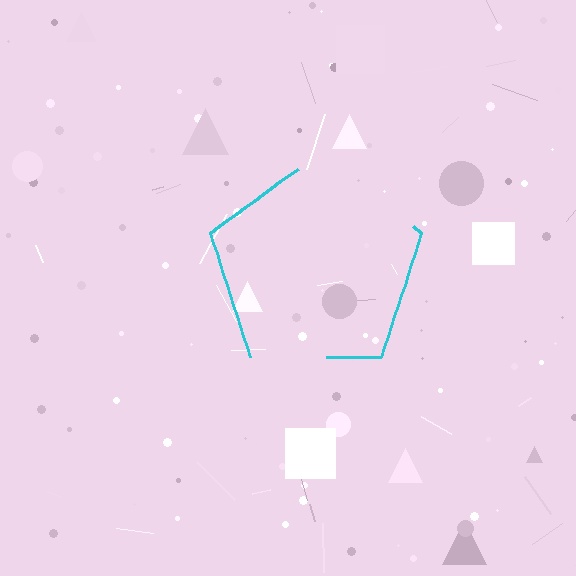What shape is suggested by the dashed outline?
The dashed outline suggests a pentagon.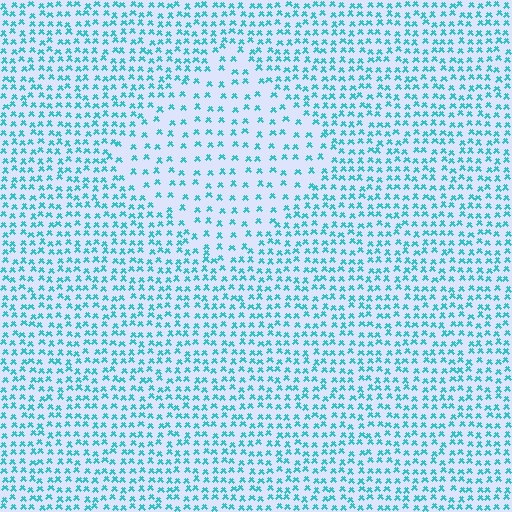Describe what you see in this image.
The image contains small cyan elements arranged at two different densities. A diamond-shaped region is visible where the elements are less densely packed than the surrounding area.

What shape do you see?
I see a diamond.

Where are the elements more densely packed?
The elements are more densely packed outside the diamond boundary.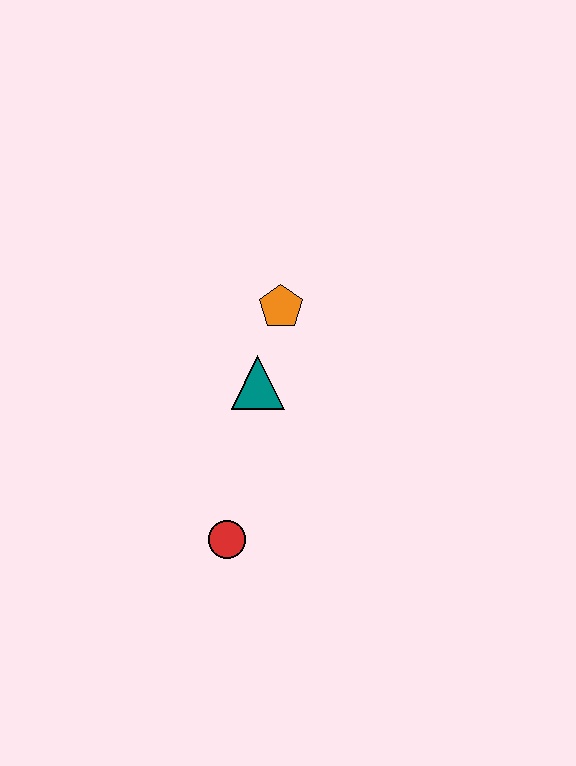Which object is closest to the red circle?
The teal triangle is closest to the red circle.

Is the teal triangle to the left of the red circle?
No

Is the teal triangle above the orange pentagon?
No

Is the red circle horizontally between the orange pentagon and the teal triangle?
No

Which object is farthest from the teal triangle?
The red circle is farthest from the teal triangle.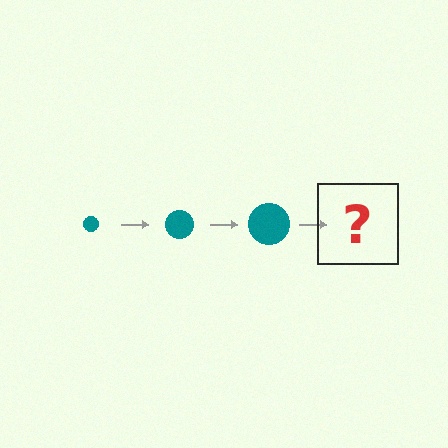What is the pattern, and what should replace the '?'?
The pattern is that the circle gets progressively larger each step. The '?' should be a teal circle, larger than the previous one.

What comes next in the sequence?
The next element should be a teal circle, larger than the previous one.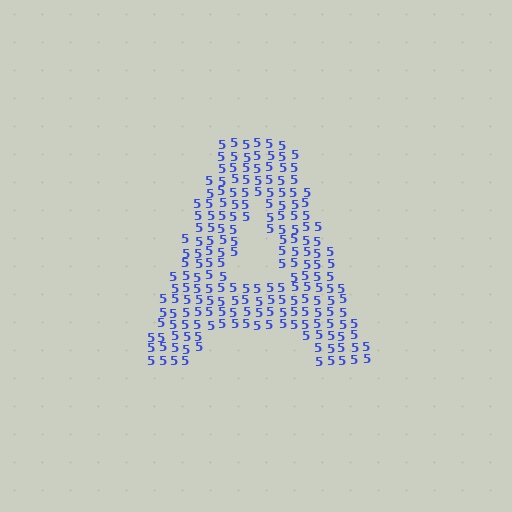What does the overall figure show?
The overall figure shows the letter A.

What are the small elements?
The small elements are digit 5's.